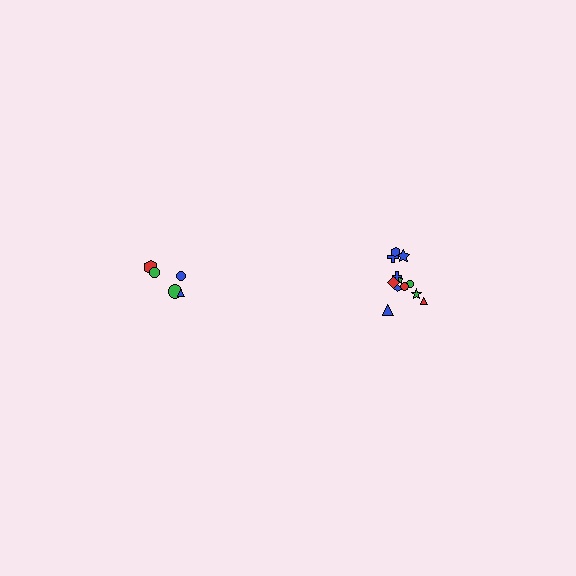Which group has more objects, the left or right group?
The right group.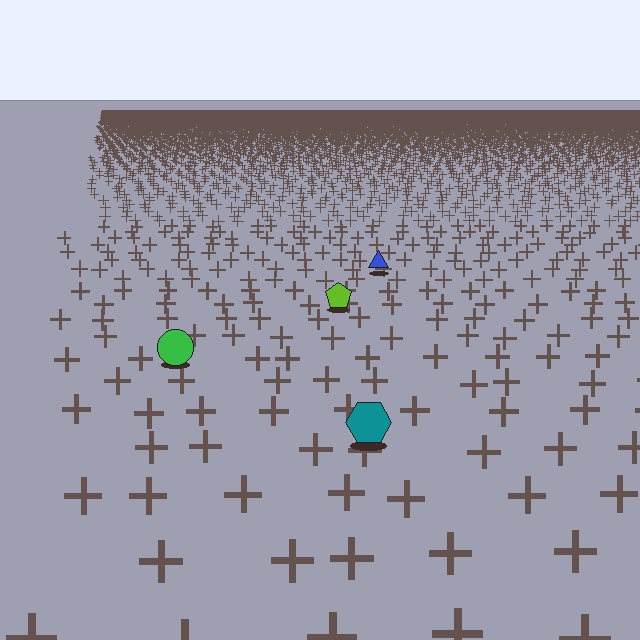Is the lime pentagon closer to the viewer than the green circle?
No. The green circle is closer — you can tell from the texture gradient: the ground texture is coarser near it.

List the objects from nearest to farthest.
From nearest to farthest: the teal hexagon, the green circle, the lime pentagon, the blue triangle.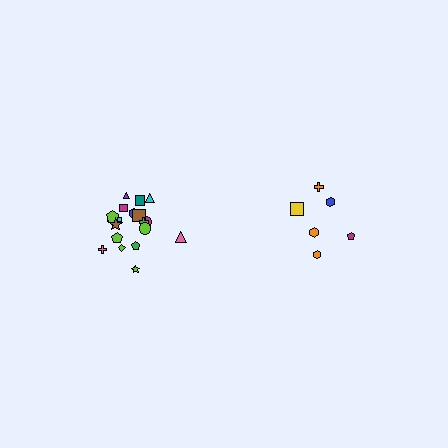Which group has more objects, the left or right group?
The left group.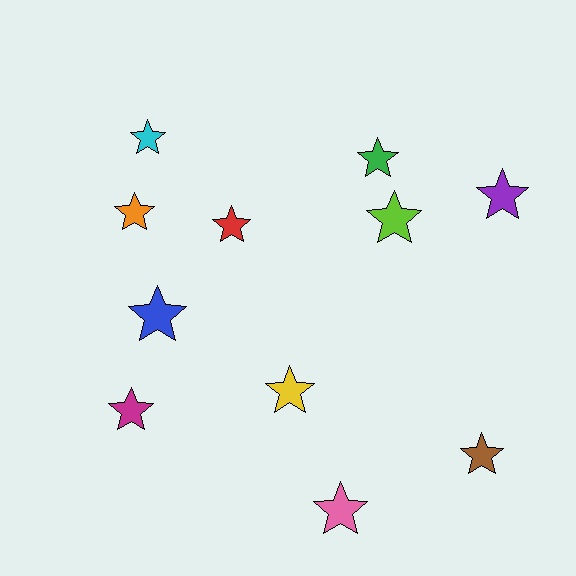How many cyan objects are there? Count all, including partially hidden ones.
There is 1 cyan object.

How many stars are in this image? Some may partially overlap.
There are 11 stars.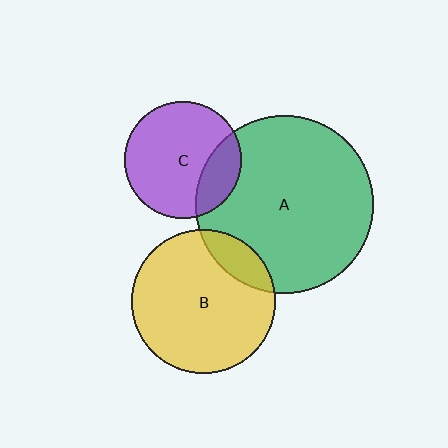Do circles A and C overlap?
Yes.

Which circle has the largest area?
Circle A (green).